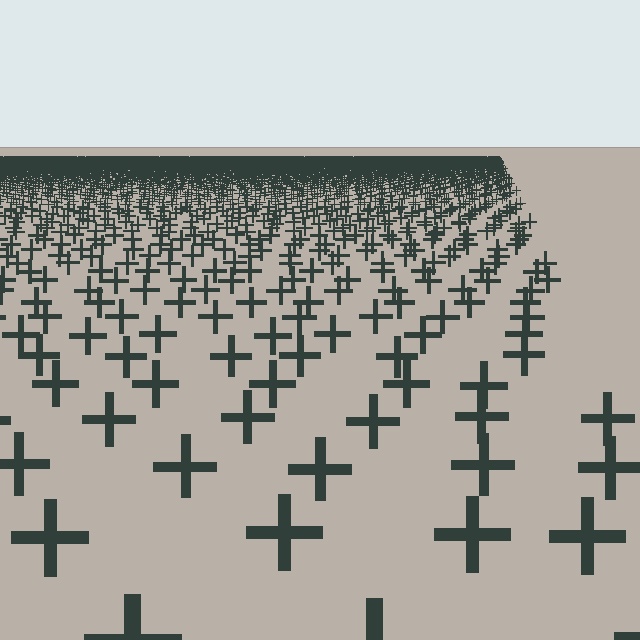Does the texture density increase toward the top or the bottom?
Density increases toward the top.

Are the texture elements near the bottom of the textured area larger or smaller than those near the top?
Larger. Near the bottom, elements are closer to the viewer and appear at a bigger on-screen size.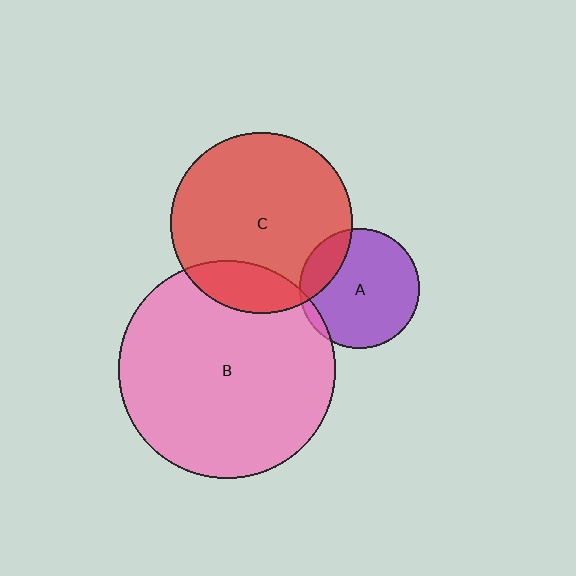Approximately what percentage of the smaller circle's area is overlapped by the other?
Approximately 20%.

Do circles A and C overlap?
Yes.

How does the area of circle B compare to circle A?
Approximately 3.3 times.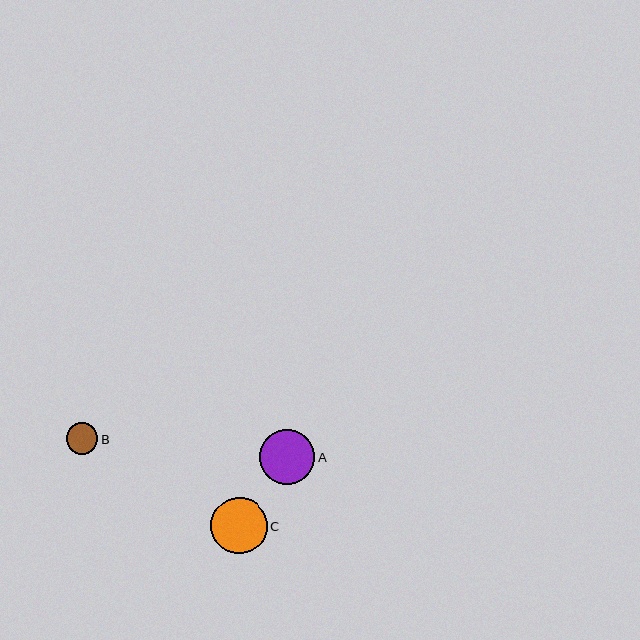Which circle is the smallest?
Circle B is the smallest with a size of approximately 32 pixels.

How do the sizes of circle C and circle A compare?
Circle C and circle A are approximately the same size.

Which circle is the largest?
Circle C is the largest with a size of approximately 56 pixels.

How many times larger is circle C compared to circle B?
Circle C is approximately 1.8 times the size of circle B.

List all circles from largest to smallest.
From largest to smallest: C, A, B.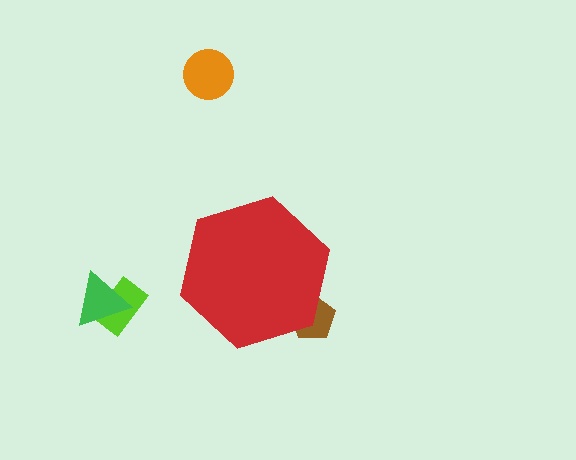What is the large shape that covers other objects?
A red hexagon.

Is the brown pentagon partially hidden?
Yes, the brown pentagon is partially hidden behind the red hexagon.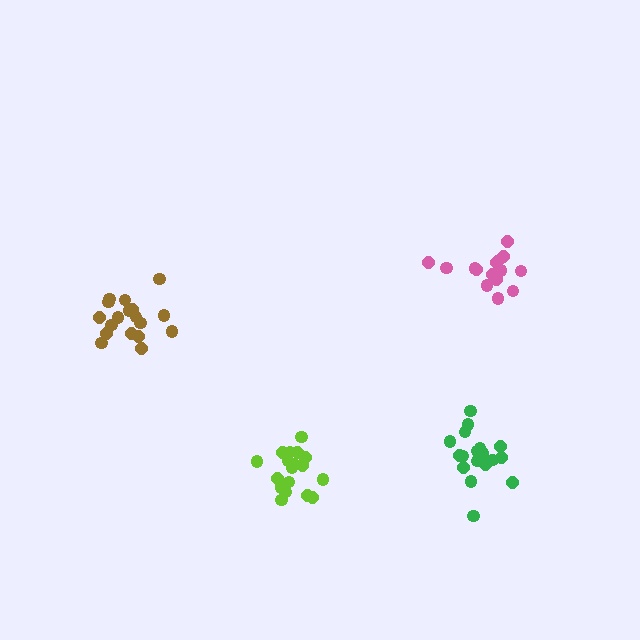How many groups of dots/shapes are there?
There are 4 groups.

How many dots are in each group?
Group 1: 16 dots, Group 2: 18 dots, Group 3: 19 dots, Group 4: 19 dots (72 total).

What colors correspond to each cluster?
The clusters are colored: pink, green, brown, lime.